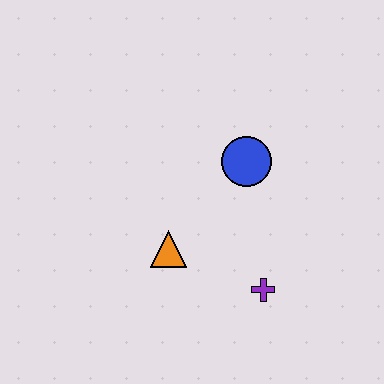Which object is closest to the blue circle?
The orange triangle is closest to the blue circle.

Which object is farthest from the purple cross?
The blue circle is farthest from the purple cross.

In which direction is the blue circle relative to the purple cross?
The blue circle is above the purple cross.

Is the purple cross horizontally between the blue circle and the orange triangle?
No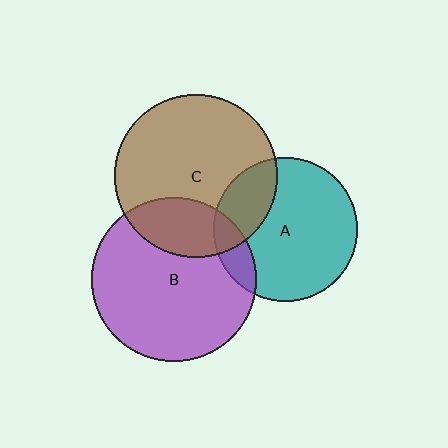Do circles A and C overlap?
Yes.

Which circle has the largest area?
Circle B (purple).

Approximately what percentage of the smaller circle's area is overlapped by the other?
Approximately 25%.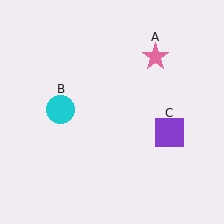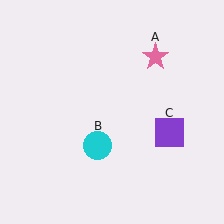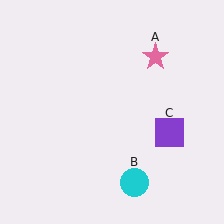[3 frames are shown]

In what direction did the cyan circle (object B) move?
The cyan circle (object B) moved down and to the right.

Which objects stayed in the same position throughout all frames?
Pink star (object A) and purple square (object C) remained stationary.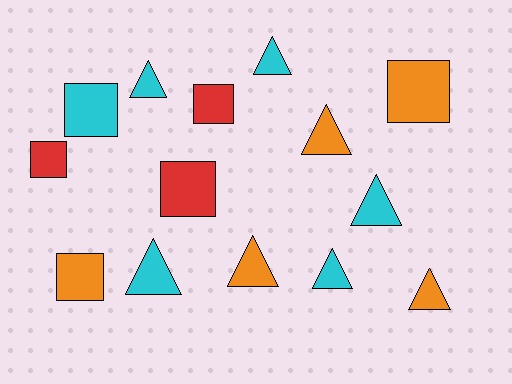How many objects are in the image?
There are 14 objects.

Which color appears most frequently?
Cyan, with 6 objects.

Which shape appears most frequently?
Triangle, with 8 objects.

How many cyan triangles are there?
There are 5 cyan triangles.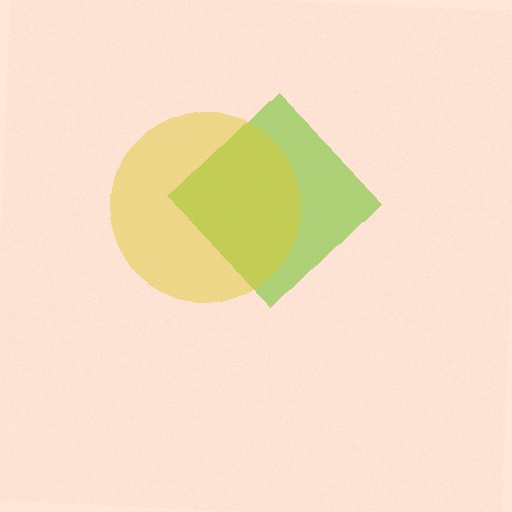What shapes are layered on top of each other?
The layered shapes are: a lime diamond, a yellow circle.